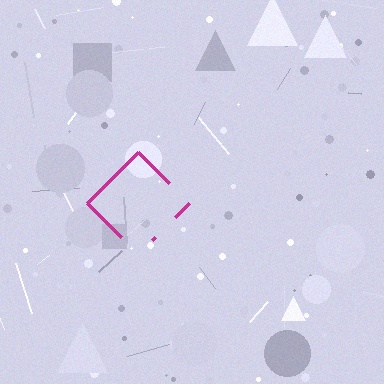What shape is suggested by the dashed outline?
The dashed outline suggests a diamond.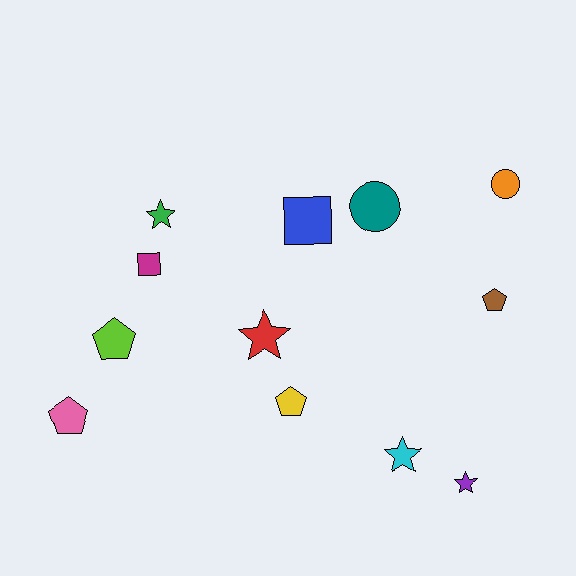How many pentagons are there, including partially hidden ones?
There are 4 pentagons.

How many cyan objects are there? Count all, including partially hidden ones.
There is 1 cyan object.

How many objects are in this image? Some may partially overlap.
There are 12 objects.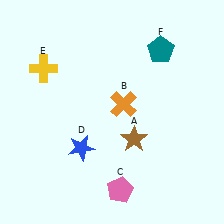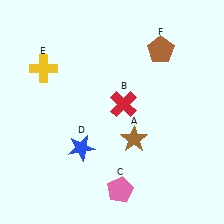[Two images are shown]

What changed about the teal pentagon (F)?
In Image 1, F is teal. In Image 2, it changed to brown.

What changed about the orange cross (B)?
In Image 1, B is orange. In Image 2, it changed to red.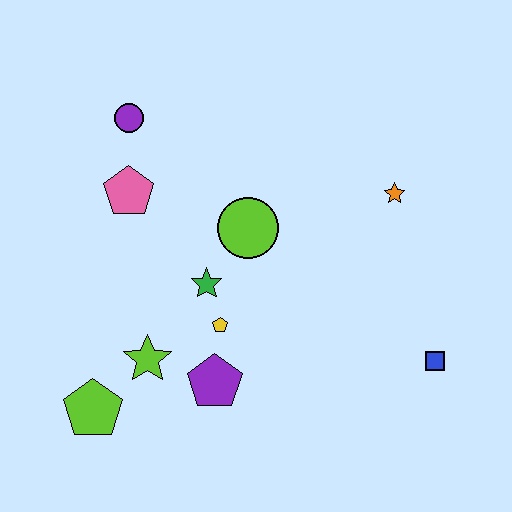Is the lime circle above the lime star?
Yes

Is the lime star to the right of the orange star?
No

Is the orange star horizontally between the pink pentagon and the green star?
No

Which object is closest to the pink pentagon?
The purple circle is closest to the pink pentagon.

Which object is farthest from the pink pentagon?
The blue square is farthest from the pink pentagon.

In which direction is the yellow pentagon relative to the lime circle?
The yellow pentagon is below the lime circle.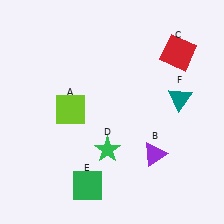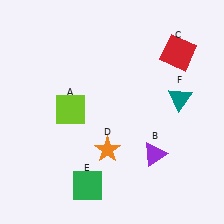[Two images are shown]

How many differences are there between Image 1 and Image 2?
There is 1 difference between the two images.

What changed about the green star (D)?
In Image 1, D is green. In Image 2, it changed to orange.